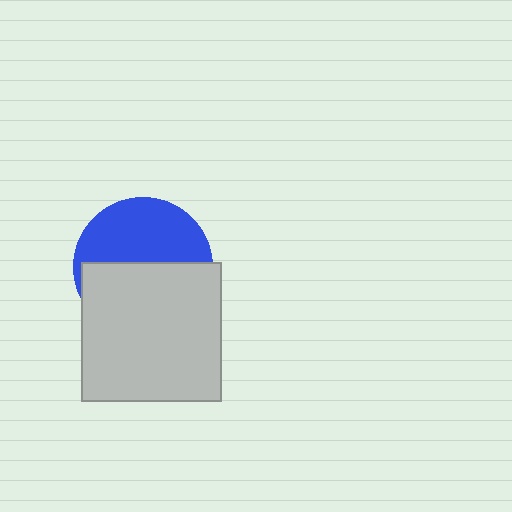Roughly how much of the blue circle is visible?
About half of it is visible (roughly 46%).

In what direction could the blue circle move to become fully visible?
The blue circle could move up. That would shift it out from behind the light gray square entirely.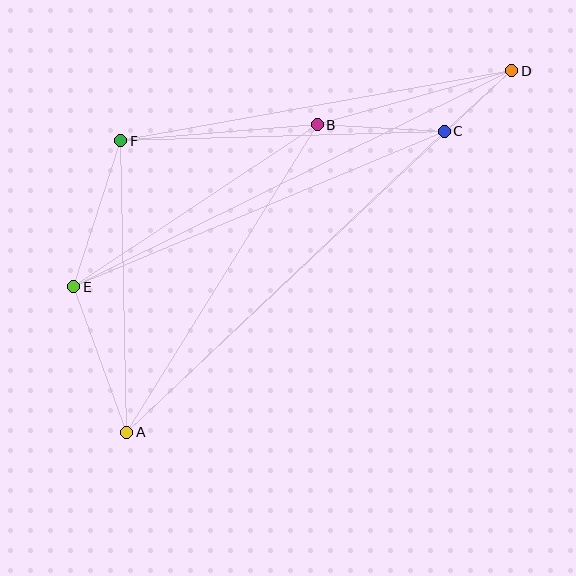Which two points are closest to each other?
Points C and D are closest to each other.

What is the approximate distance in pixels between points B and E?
The distance between B and E is approximately 293 pixels.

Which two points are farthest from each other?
Points A and D are farthest from each other.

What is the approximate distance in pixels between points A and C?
The distance between A and C is approximately 438 pixels.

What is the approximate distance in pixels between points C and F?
The distance between C and F is approximately 324 pixels.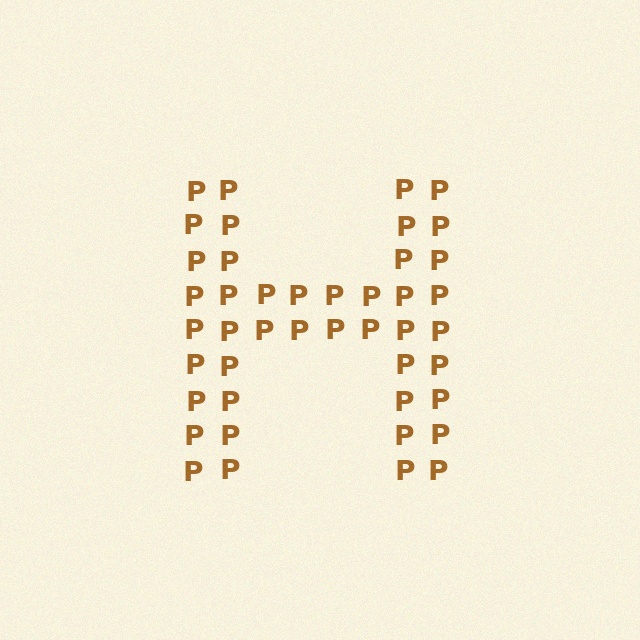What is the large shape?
The large shape is the letter H.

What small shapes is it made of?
It is made of small letter P's.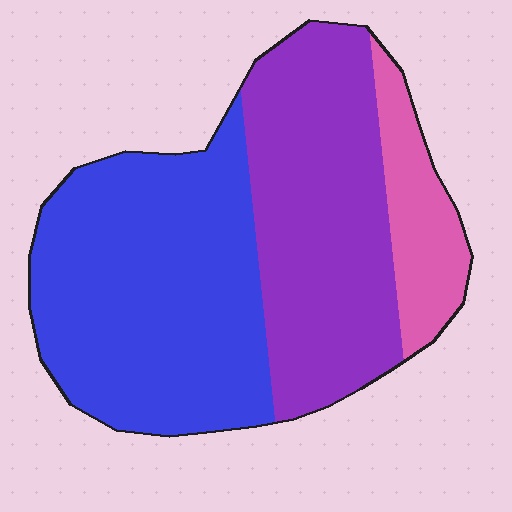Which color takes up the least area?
Pink, at roughly 15%.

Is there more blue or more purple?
Blue.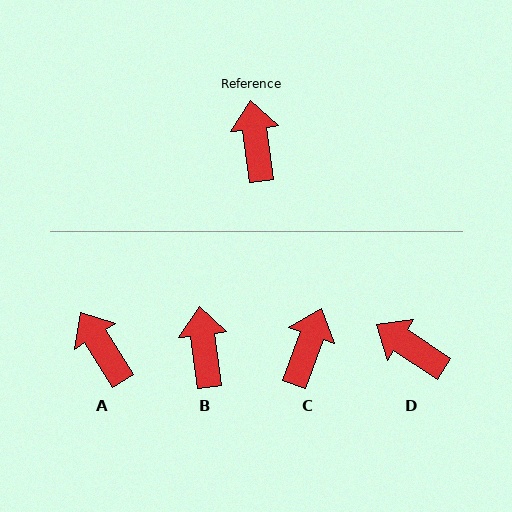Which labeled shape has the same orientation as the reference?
B.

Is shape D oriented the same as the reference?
No, it is off by about 49 degrees.